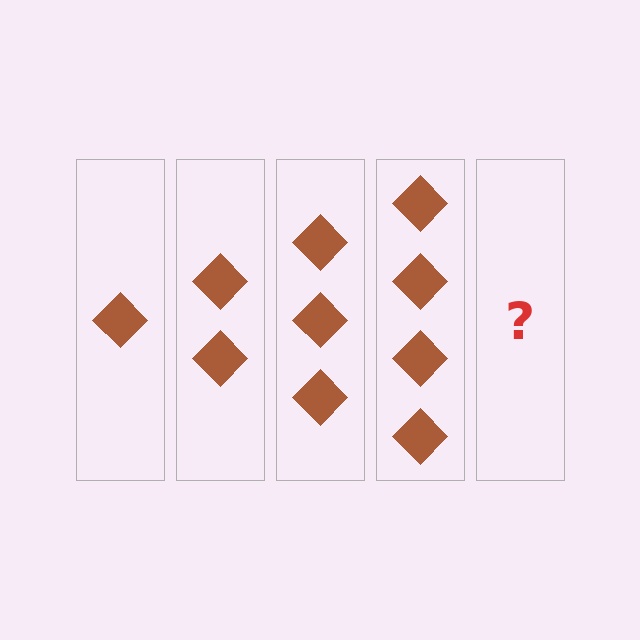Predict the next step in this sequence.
The next step is 5 diamonds.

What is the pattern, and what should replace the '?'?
The pattern is that each step adds one more diamond. The '?' should be 5 diamonds.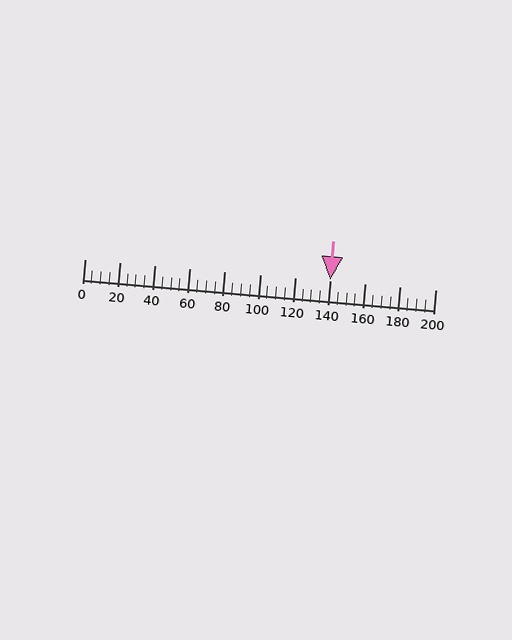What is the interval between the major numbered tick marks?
The major tick marks are spaced 20 units apart.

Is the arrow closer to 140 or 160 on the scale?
The arrow is closer to 140.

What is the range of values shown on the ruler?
The ruler shows values from 0 to 200.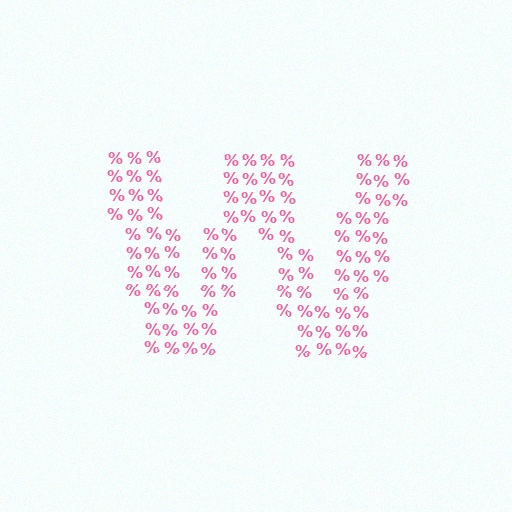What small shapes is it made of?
It is made of small percent signs.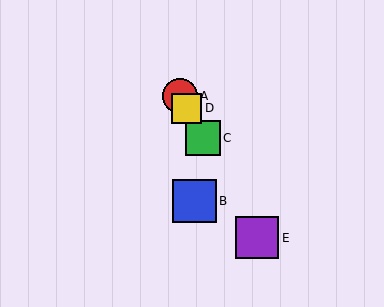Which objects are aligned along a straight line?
Objects A, C, D, E are aligned along a straight line.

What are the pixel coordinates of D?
Object D is at (187, 108).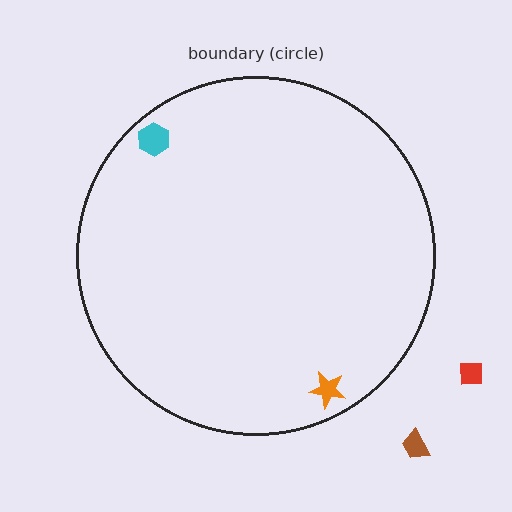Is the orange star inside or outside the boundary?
Inside.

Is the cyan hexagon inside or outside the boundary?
Inside.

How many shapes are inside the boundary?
2 inside, 2 outside.